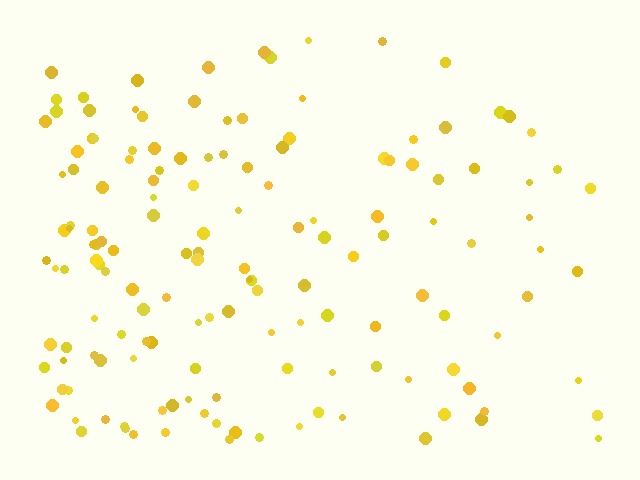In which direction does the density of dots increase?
From right to left, with the left side densest.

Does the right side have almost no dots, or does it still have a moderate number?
Still a moderate number, just noticeably fewer than the left.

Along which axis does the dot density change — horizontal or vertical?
Horizontal.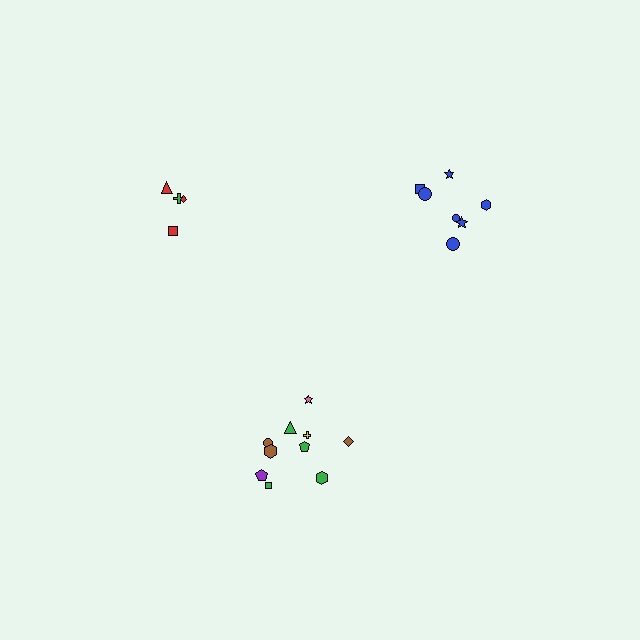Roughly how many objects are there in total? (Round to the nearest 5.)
Roughly 20 objects in total.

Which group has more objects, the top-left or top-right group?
The top-right group.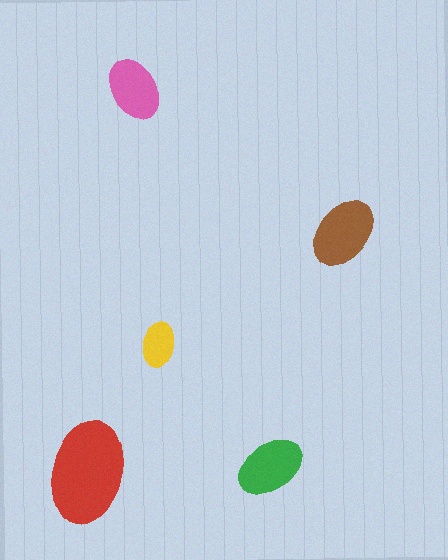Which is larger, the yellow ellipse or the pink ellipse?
The pink one.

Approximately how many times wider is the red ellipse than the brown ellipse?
About 1.5 times wider.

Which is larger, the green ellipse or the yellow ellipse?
The green one.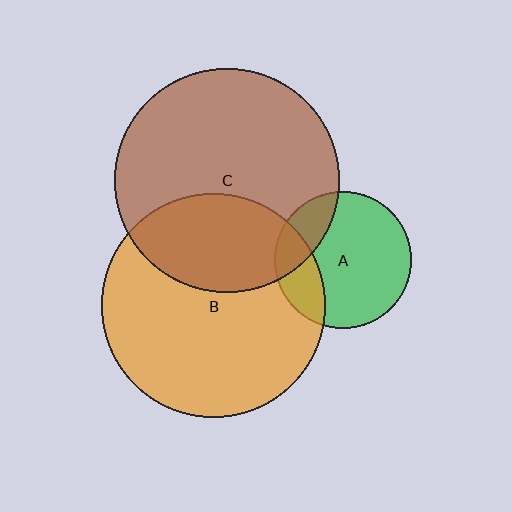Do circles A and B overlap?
Yes.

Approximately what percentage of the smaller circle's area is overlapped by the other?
Approximately 25%.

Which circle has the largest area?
Circle C (brown).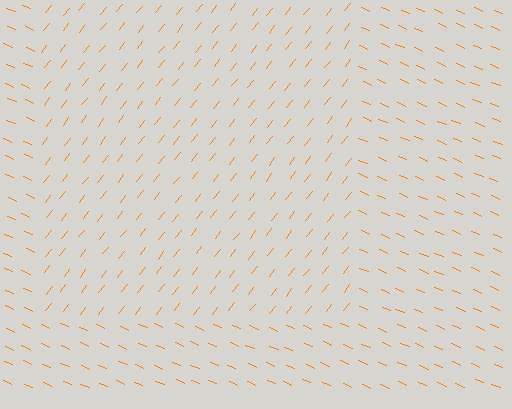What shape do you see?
I see a rectangle.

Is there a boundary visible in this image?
Yes, there is a texture boundary formed by a change in line orientation.